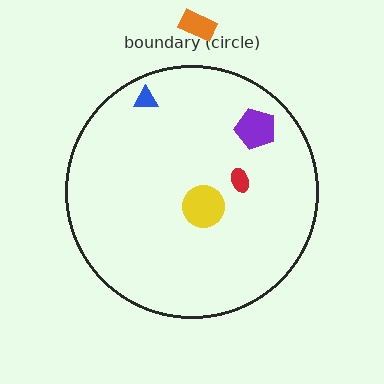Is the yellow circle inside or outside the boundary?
Inside.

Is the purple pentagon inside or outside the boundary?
Inside.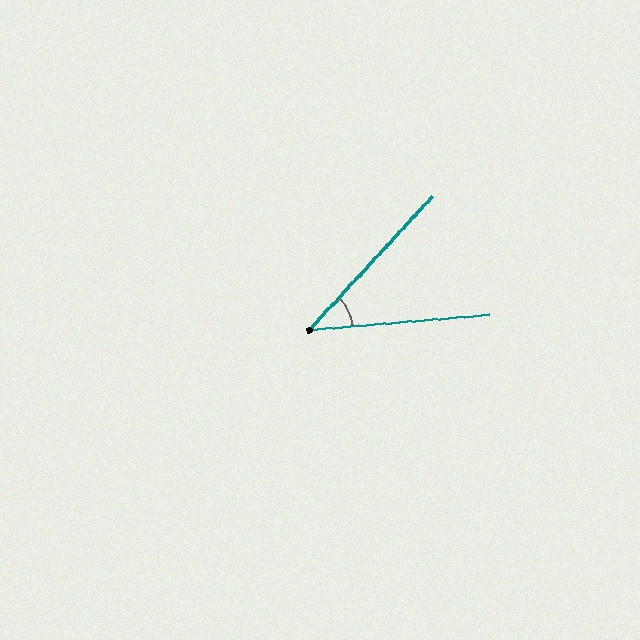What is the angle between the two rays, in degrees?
Approximately 43 degrees.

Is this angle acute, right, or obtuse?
It is acute.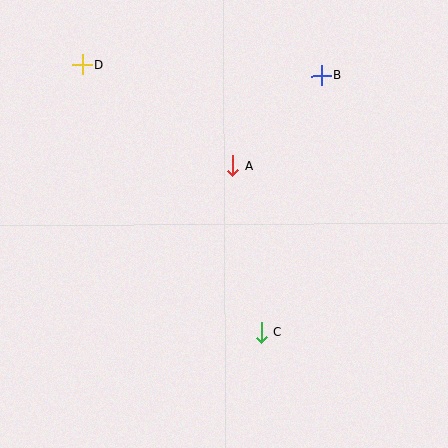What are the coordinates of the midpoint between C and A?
The midpoint between C and A is at (247, 249).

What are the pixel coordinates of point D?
Point D is at (83, 64).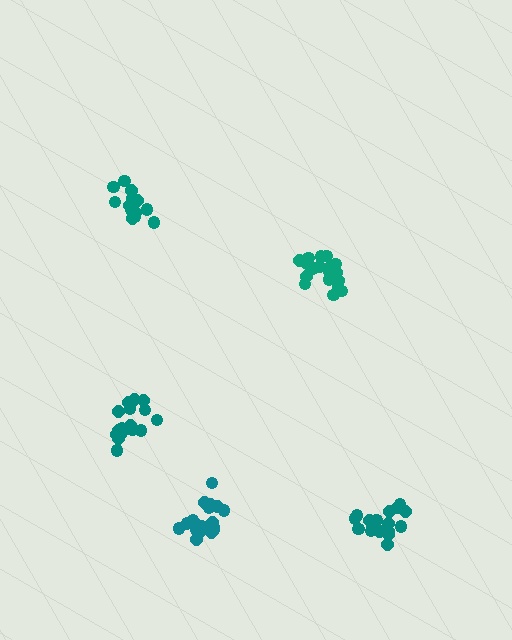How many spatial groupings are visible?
There are 5 spatial groupings.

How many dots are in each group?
Group 1: 14 dots, Group 2: 17 dots, Group 3: 19 dots, Group 4: 19 dots, Group 5: 19 dots (88 total).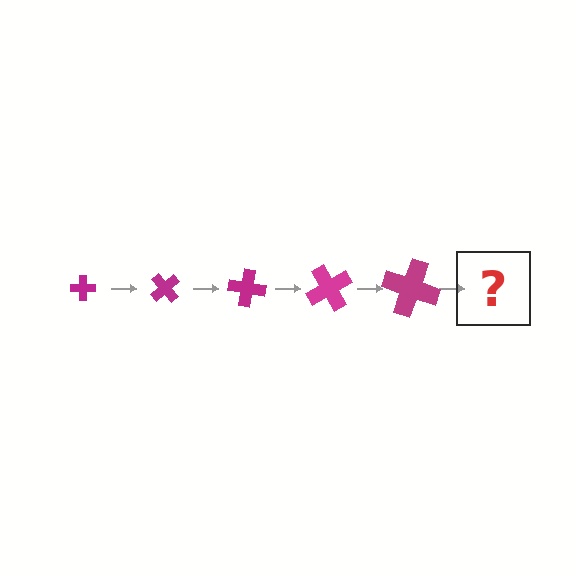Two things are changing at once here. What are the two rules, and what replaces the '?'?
The two rules are that the cross grows larger each step and it rotates 50 degrees each step. The '?' should be a cross, larger than the previous one and rotated 250 degrees from the start.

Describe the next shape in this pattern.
It should be a cross, larger than the previous one and rotated 250 degrees from the start.